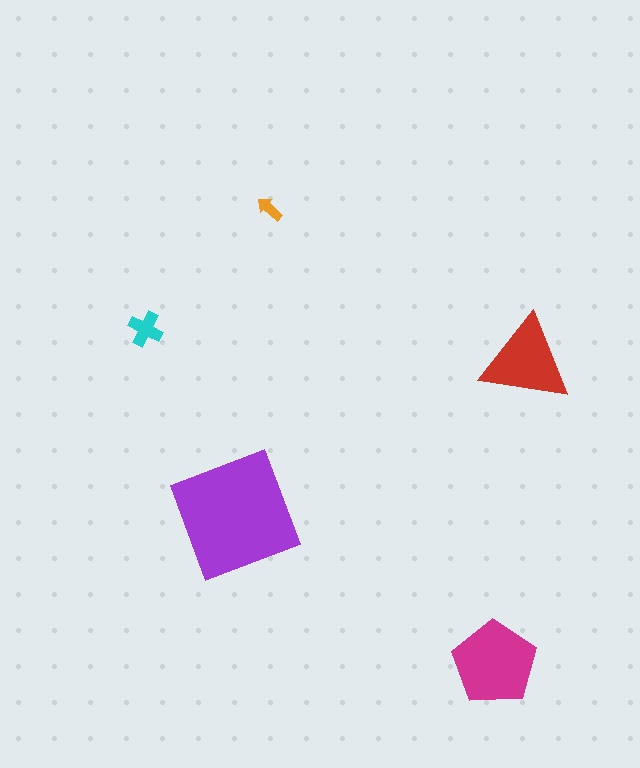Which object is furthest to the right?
The red triangle is rightmost.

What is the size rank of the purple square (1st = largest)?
1st.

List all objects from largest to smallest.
The purple square, the magenta pentagon, the red triangle, the cyan cross, the orange arrow.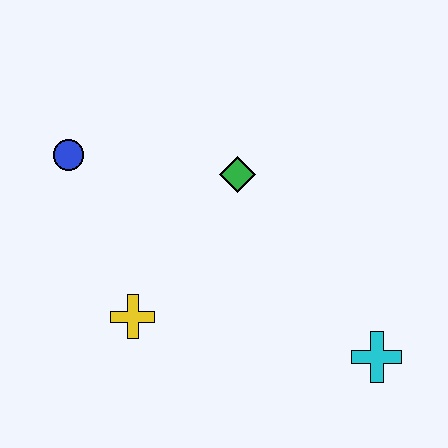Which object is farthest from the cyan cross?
The blue circle is farthest from the cyan cross.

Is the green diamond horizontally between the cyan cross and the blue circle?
Yes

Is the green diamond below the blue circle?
Yes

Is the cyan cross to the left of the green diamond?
No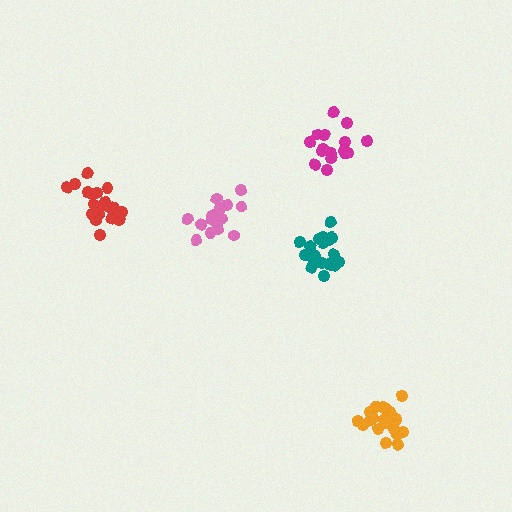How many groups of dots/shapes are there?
There are 5 groups.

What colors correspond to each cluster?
The clusters are colored: teal, pink, red, orange, magenta.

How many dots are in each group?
Group 1: 21 dots, Group 2: 19 dots, Group 3: 20 dots, Group 4: 21 dots, Group 5: 17 dots (98 total).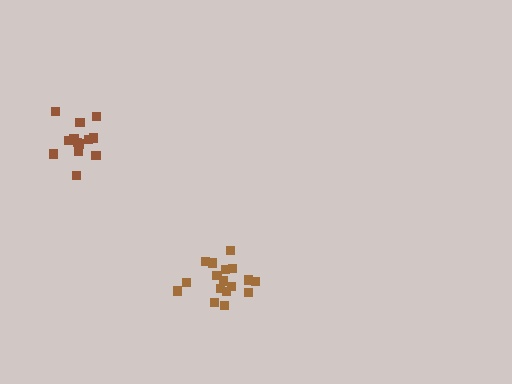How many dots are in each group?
Group 1: 13 dots, Group 2: 17 dots (30 total).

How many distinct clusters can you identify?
There are 2 distinct clusters.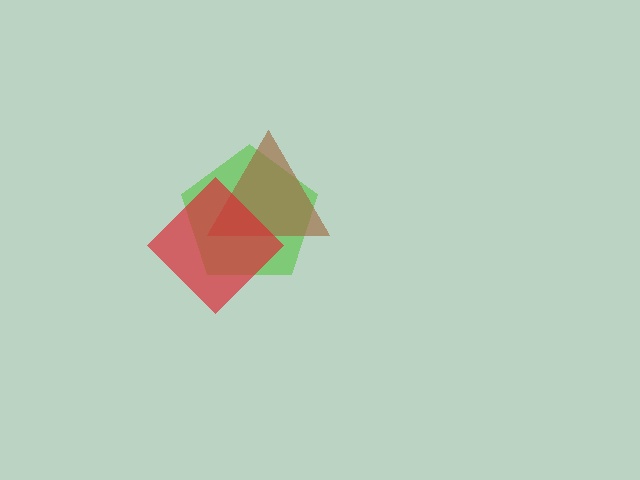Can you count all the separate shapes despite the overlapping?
Yes, there are 3 separate shapes.